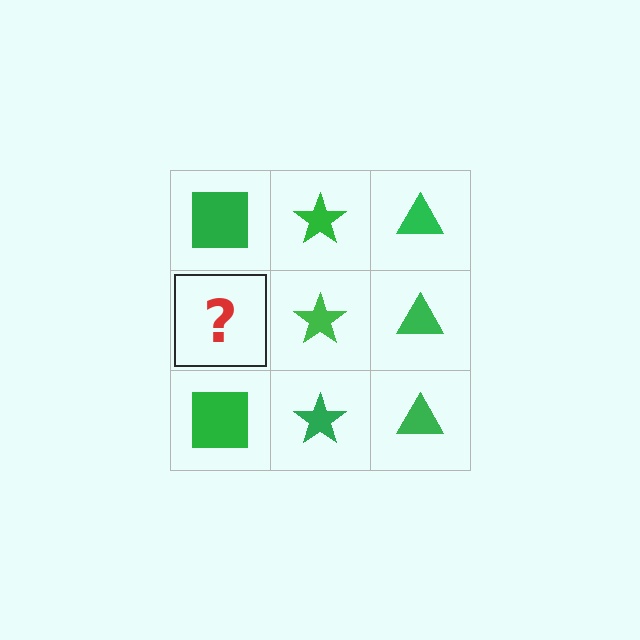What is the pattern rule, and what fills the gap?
The rule is that each column has a consistent shape. The gap should be filled with a green square.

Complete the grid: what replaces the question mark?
The question mark should be replaced with a green square.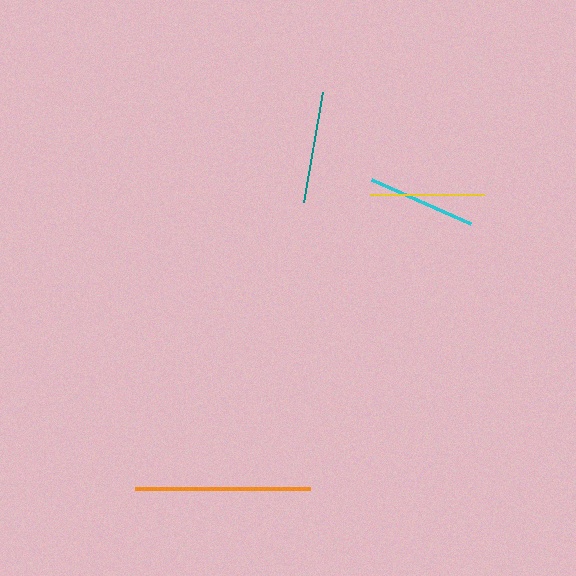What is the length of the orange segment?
The orange segment is approximately 175 pixels long.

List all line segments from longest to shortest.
From longest to shortest: orange, yellow, teal, cyan.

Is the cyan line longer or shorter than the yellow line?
The yellow line is longer than the cyan line.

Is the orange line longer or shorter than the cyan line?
The orange line is longer than the cyan line.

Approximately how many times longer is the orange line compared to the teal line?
The orange line is approximately 1.6 times the length of the teal line.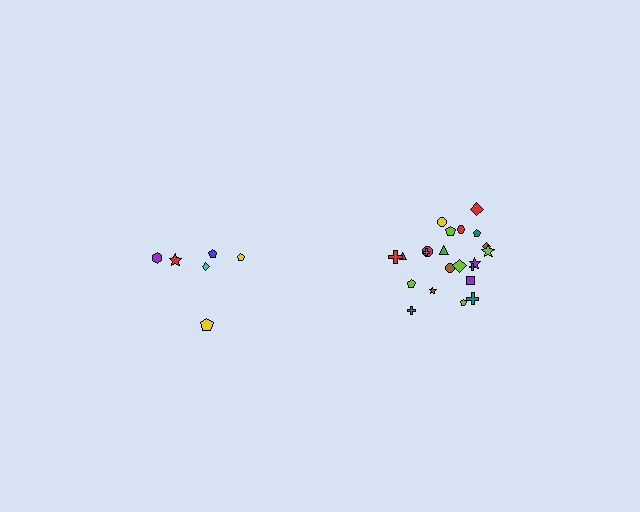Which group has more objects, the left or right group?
The right group.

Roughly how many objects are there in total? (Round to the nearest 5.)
Roughly 30 objects in total.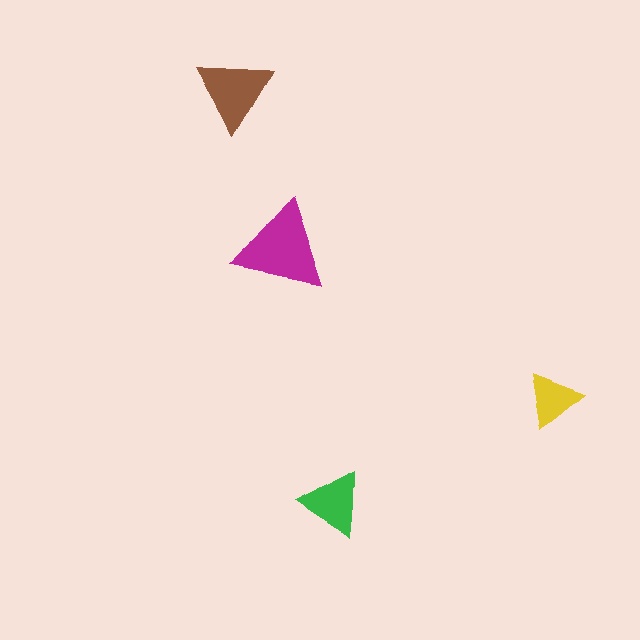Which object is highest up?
The brown triangle is topmost.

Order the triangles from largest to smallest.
the magenta one, the brown one, the green one, the yellow one.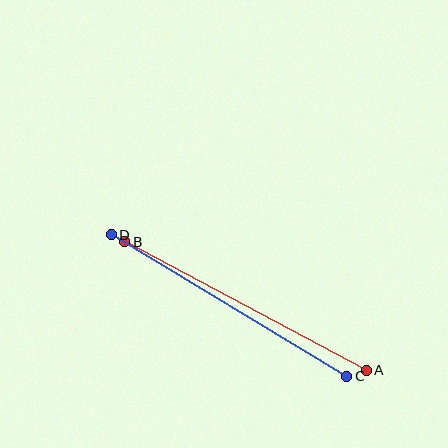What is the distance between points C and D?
The distance is approximately 275 pixels.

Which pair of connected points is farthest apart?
Points C and D are farthest apart.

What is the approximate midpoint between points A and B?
The midpoint is at approximately (246, 306) pixels.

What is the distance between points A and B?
The distance is approximately 274 pixels.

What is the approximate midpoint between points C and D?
The midpoint is at approximately (229, 306) pixels.